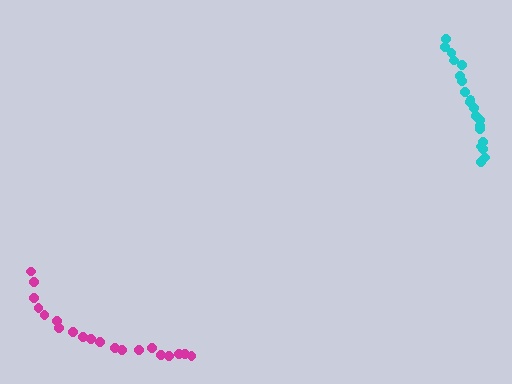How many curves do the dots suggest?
There are 2 distinct paths.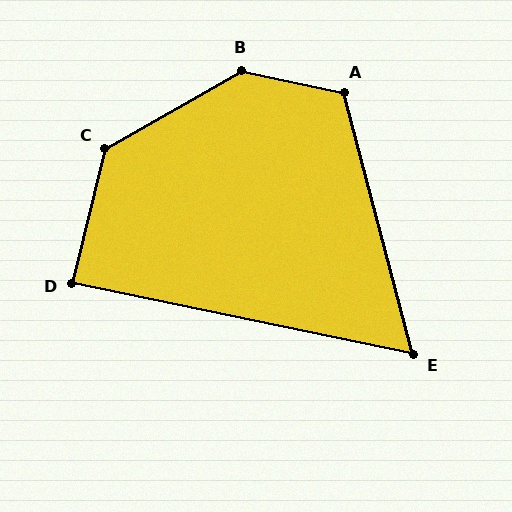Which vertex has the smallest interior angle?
E, at approximately 63 degrees.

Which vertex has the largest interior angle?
B, at approximately 138 degrees.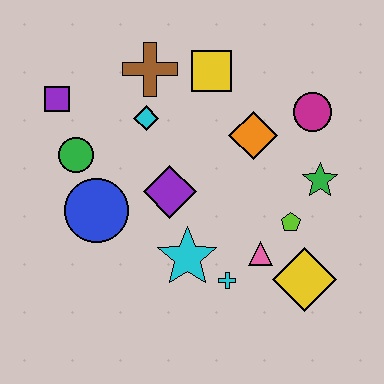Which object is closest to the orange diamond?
The magenta circle is closest to the orange diamond.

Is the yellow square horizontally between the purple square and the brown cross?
No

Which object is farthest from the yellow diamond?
The purple square is farthest from the yellow diamond.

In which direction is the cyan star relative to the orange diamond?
The cyan star is below the orange diamond.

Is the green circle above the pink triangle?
Yes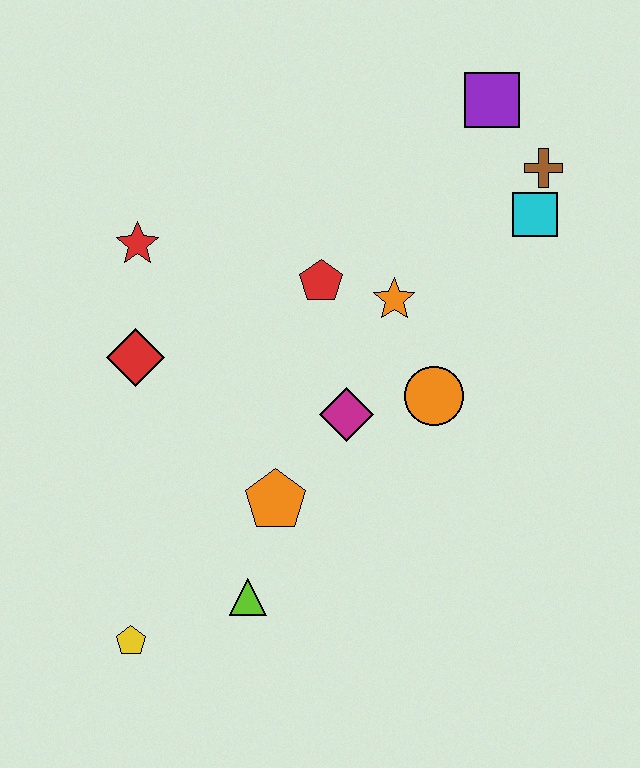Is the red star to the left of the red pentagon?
Yes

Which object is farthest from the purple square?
The yellow pentagon is farthest from the purple square.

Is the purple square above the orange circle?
Yes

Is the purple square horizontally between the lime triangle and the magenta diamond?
No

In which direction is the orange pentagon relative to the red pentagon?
The orange pentagon is below the red pentagon.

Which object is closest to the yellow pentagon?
The lime triangle is closest to the yellow pentagon.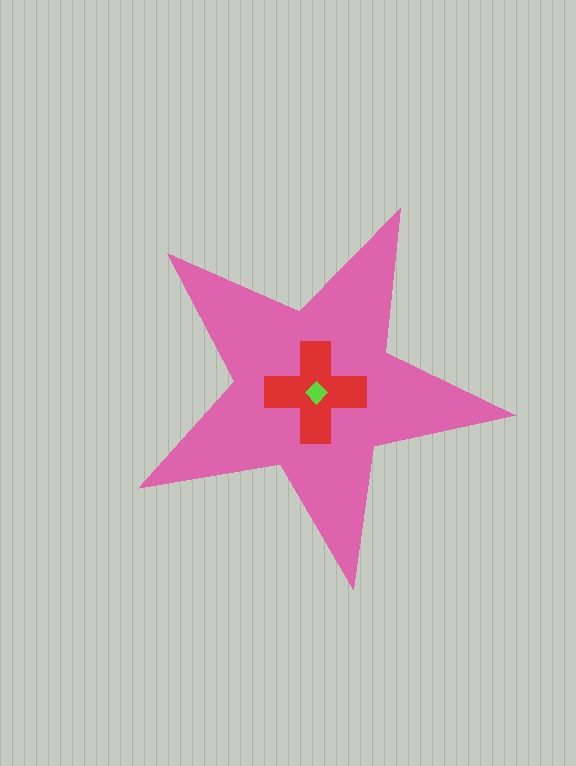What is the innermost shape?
The lime diamond.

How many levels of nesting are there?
3.